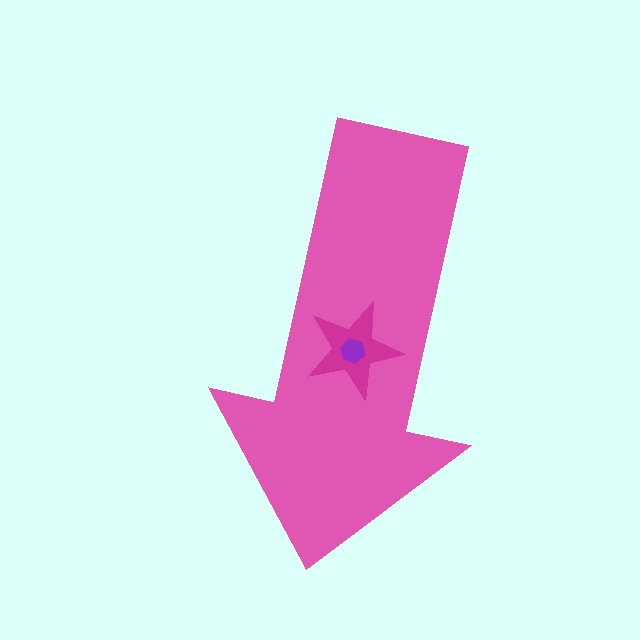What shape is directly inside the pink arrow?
The magenta star.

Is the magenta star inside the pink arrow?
Yes.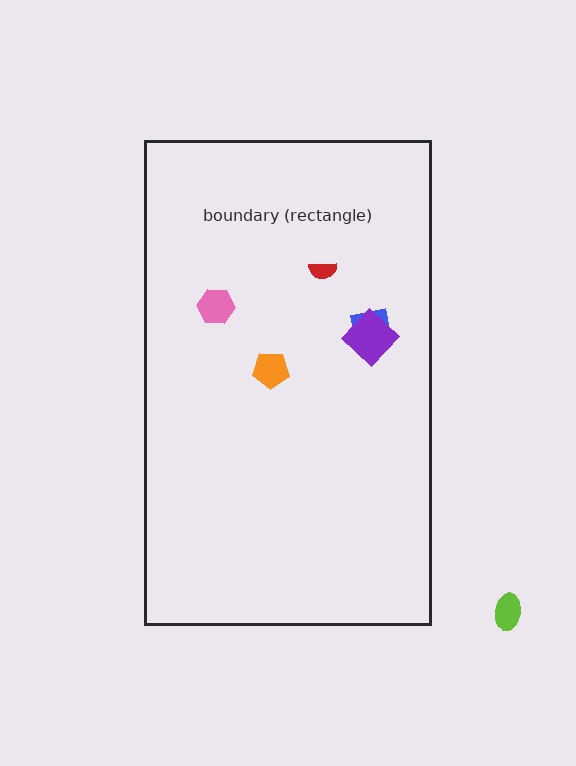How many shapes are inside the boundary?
5 inside, 1 outside.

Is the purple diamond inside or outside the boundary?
Inside.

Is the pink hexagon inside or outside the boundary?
Inside.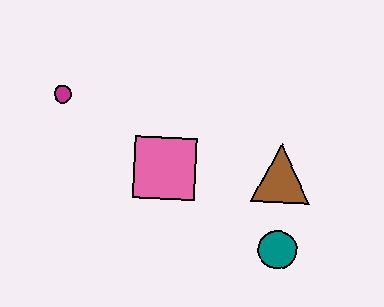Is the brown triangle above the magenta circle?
No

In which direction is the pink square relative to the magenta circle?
The pink square is to the right of the magenta circle.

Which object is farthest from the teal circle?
The magenta circle is farthest from the teal circle.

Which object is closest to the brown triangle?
The teal circle is closest to the brown triangle.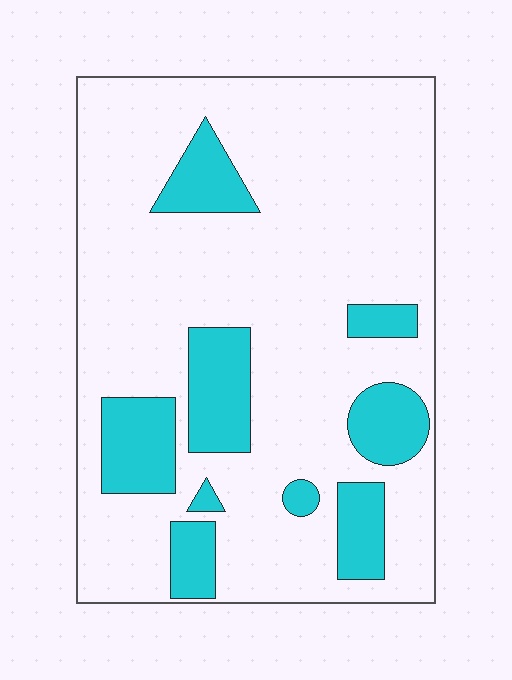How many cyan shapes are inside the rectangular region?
9.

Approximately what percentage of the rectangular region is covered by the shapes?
Approximately 20%.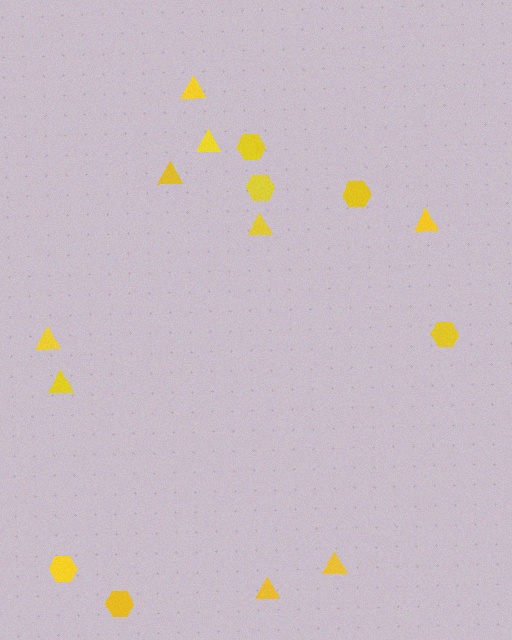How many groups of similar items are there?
There are 2 groups: one group of hexagons (6) and one group of triangles (9).